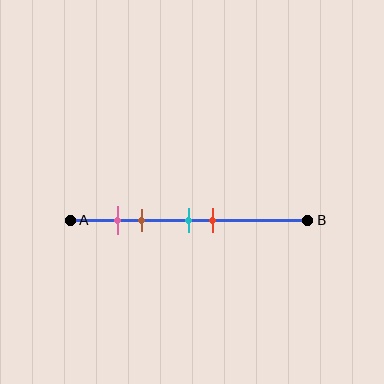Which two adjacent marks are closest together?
The pink and brown marks are the closest adjacent pair.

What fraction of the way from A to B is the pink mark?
The pink mark is approximately 20% (0.2) of the way from A to B.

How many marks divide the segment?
There are 4 marks dividing the segment.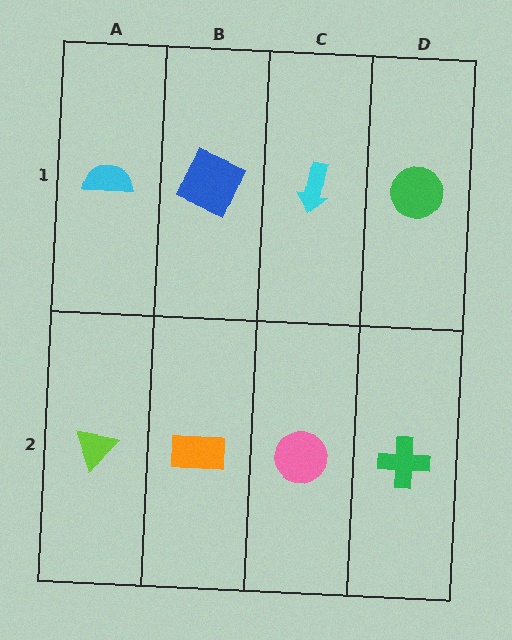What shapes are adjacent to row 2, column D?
A green circle (row 1, column D), a pink circle (row 2, column C).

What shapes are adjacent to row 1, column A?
A lime triangle (row 2, column A), a blue square (row 1, column B).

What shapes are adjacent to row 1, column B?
An orange rectangle (row 2, column B), a cyan semicircle (row 1, column A), a cyan arrow (row 1, column C).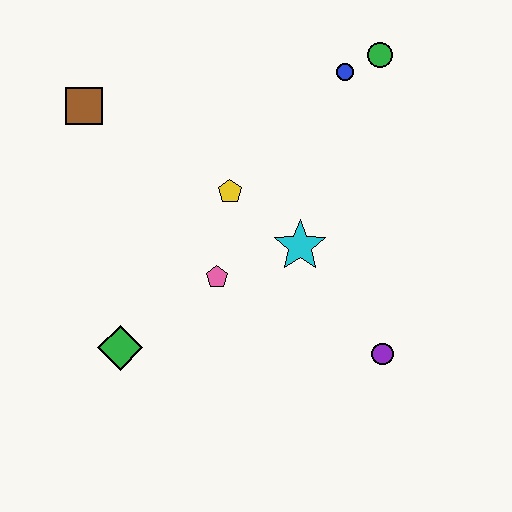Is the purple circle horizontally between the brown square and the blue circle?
No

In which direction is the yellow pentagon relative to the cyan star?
The yellow pentagon is to the left of the cyan star.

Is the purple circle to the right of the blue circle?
Yes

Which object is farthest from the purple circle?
The brown square is farthest from the purple circle.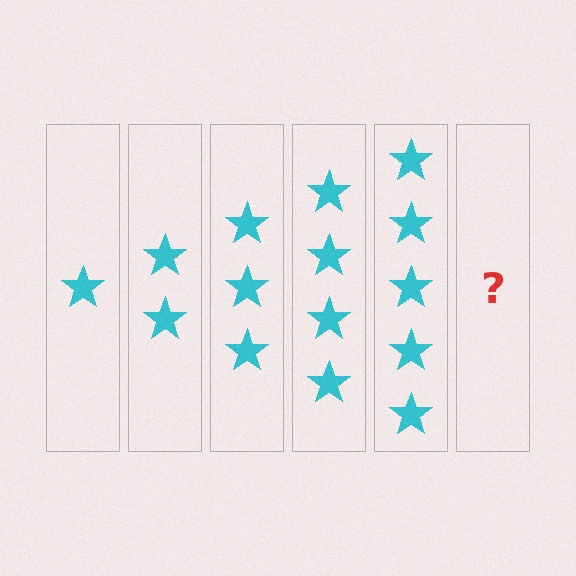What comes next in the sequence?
The next element should be 6 stars.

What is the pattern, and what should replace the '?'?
The pattern is that each step adds one more star. The '?' should be 6 stars.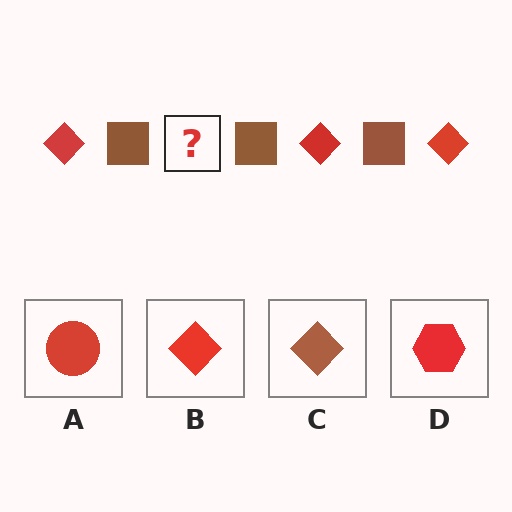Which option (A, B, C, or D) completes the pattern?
B.